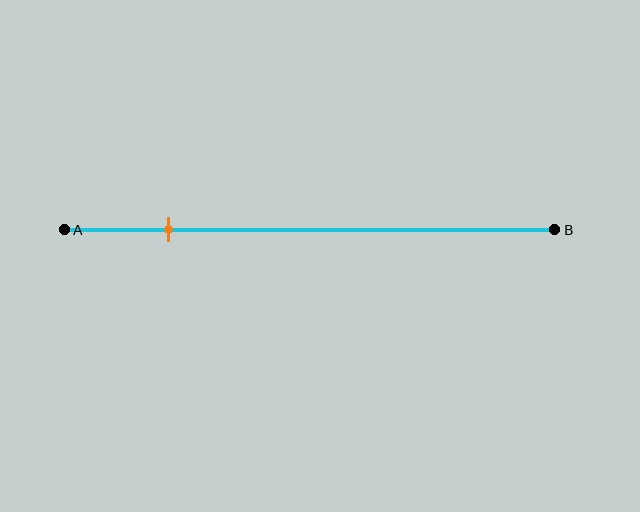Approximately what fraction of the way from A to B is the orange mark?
The orange mark is approximately 20% of the way from A to B.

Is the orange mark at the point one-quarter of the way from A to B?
No, the mark is at about 20% from A, not at the 25% one-quarter point.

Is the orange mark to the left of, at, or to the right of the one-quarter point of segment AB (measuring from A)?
The orange mark is to the left of the one-quarter point of segment AB.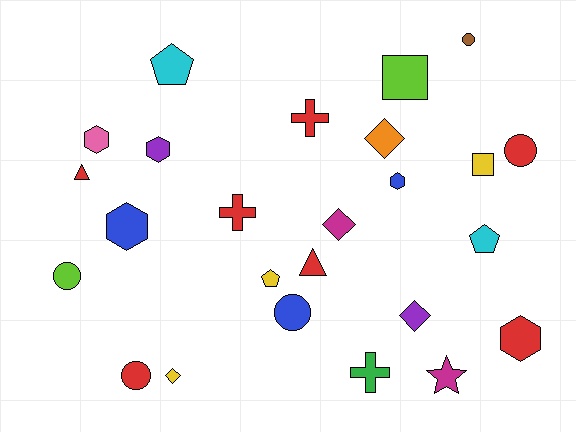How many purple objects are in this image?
There are 2 purple objects.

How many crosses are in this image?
There are 3 crosses.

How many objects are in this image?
There are 25 objects.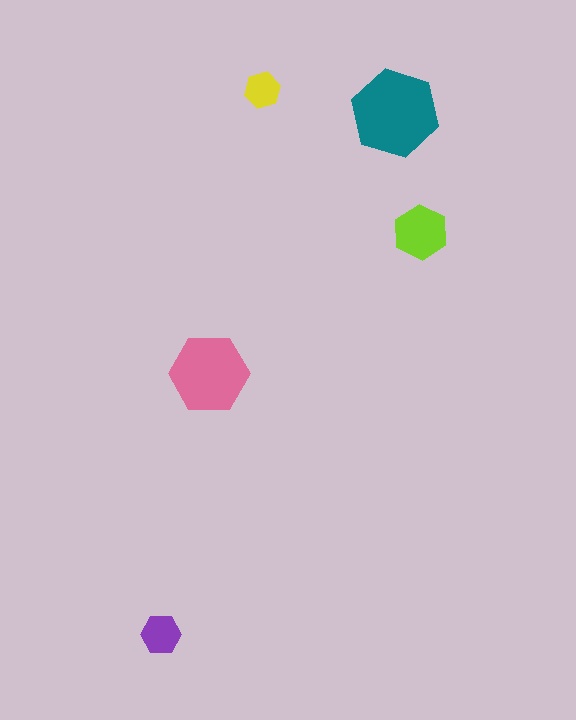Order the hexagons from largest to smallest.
the teal one, the pink one, the lime one, the purple one, the yellow one.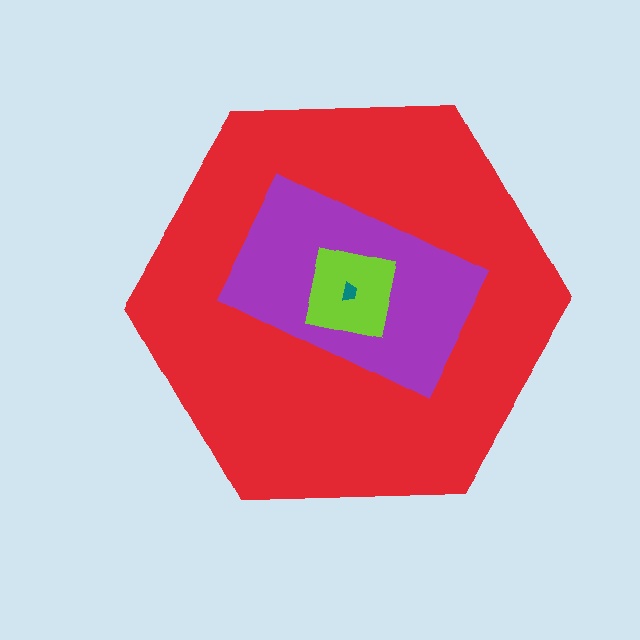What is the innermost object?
The teal trapezoid.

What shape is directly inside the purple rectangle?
The lime square.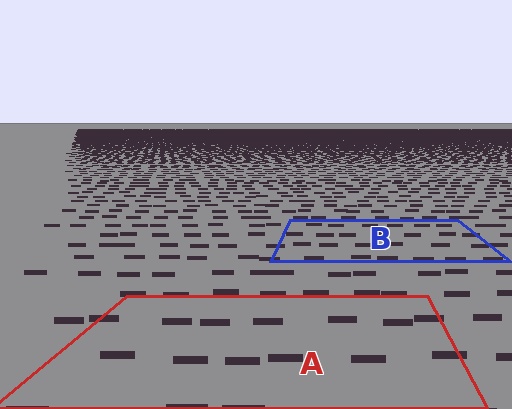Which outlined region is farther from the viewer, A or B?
Region B is farther from the viewer — the texture elements inside it appear smaller and more densely packed.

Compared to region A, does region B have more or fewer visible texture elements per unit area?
Region B has more texture elements per unit area — they are packed more densely because it is farther away.